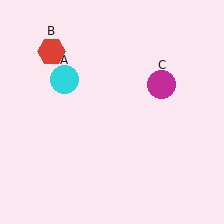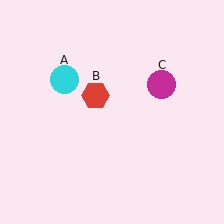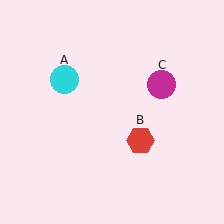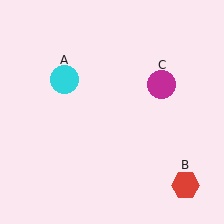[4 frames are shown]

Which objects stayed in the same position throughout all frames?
Cyan circle (object A) and magenta circle (object C) remained stationary.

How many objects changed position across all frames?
1 object changed position: red hexagon (object B).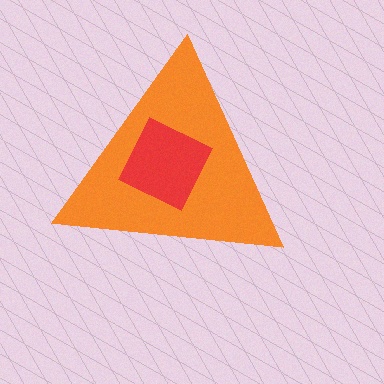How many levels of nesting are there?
2.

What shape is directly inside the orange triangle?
The red square.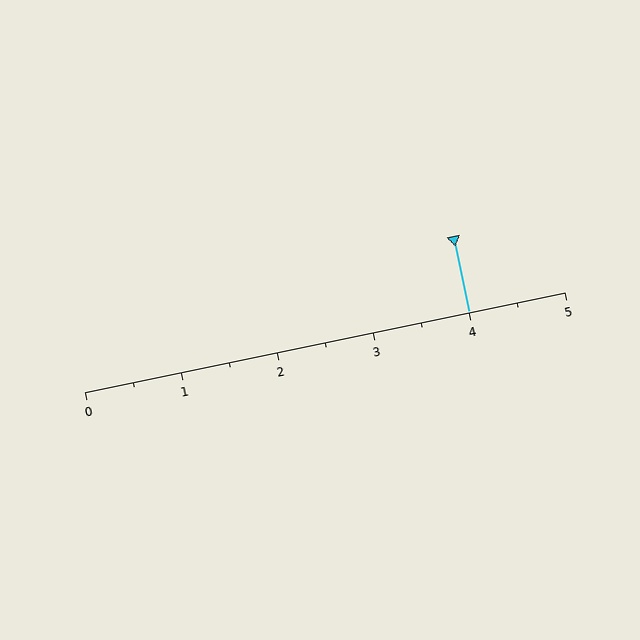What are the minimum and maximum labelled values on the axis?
The axis runs from 0 to 5.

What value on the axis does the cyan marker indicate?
The marker indicates approximately 4.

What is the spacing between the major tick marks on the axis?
The major ticks are spaced 1 apart.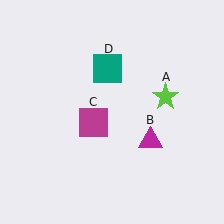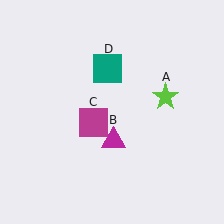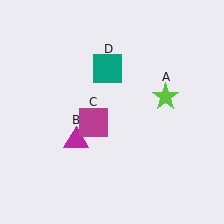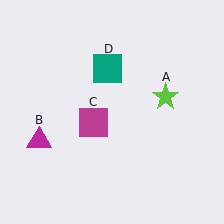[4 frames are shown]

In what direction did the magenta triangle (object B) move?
The magenta triangle (object B) moved left.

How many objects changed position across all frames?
1 object changed position: magenta triangle (object B).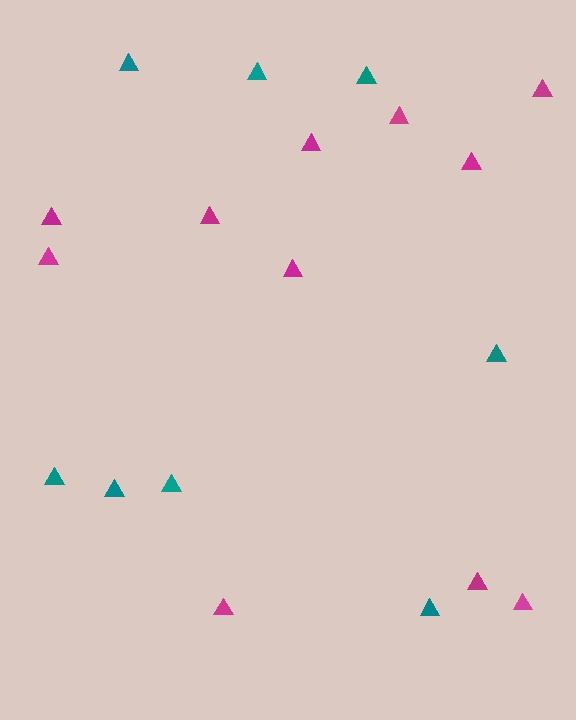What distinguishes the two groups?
There are 2 groups: one group of teal triangles (8) and one group of magenta triangles (11).